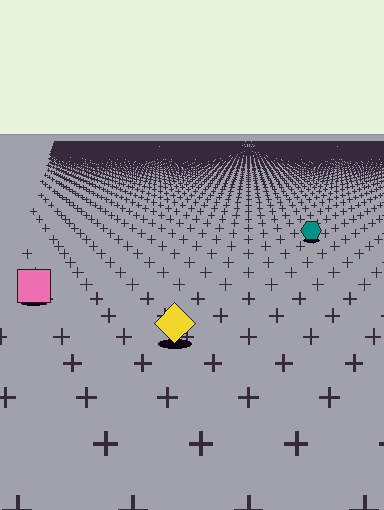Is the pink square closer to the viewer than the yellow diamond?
No. The yellow diamond is closer — you can tell from the texture gradient: the ground texture is coarser near it.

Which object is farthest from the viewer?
The teal hexagon is farthest from the viewer. It appears smaller and the ground texture around it is denser.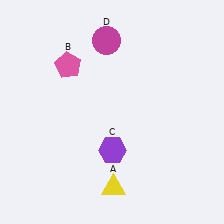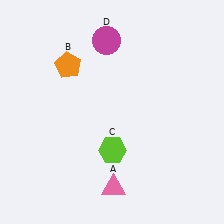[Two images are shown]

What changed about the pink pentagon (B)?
In Image 1, B is pink. In Image 2, it changed to orange.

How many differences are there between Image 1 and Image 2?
There are 3 differences between the two images.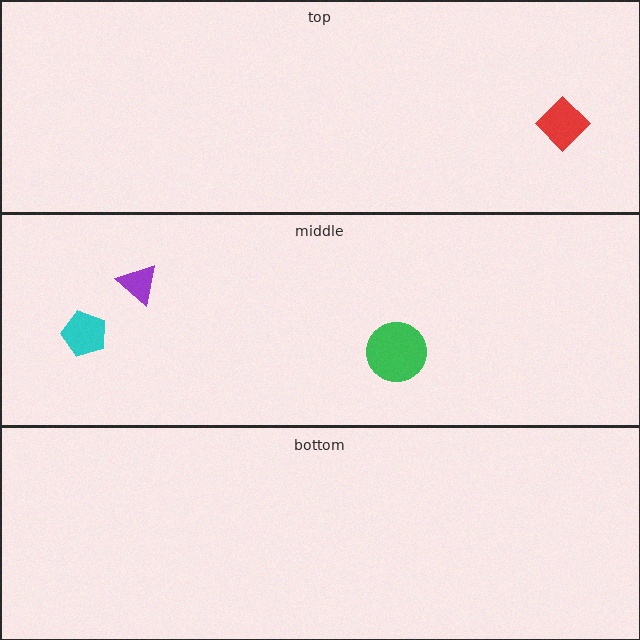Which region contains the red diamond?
The top region.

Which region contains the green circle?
The middle region.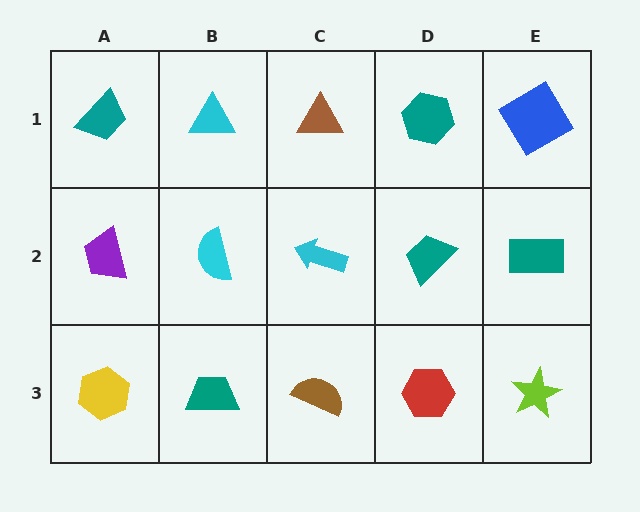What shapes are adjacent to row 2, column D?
A teal hexagon (row 1, column D), a red hexagon (row 3, column D), a cyan arrow (row 2, column C), a teal rectangle (row 2, column E).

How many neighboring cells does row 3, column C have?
3.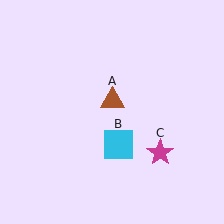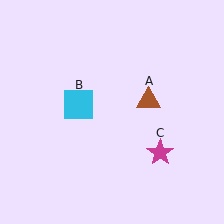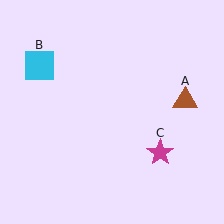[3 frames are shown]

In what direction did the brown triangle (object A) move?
The brown triangle (object A) moved right.